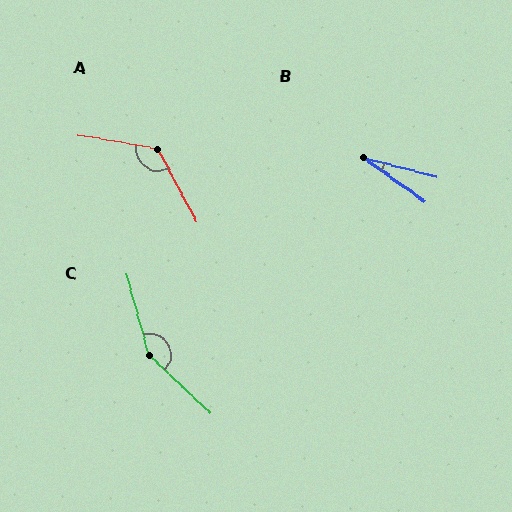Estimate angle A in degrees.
Approximately 128 degrees.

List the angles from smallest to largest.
B (21°), A (128°), C (149°).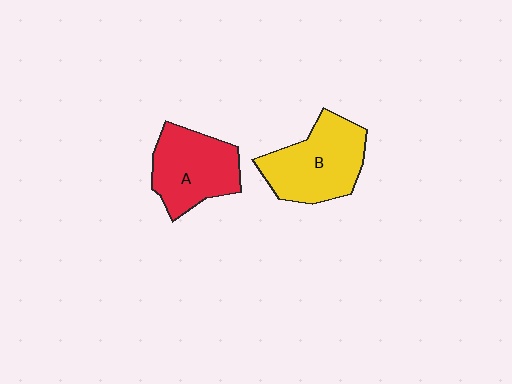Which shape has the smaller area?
Shape A (red).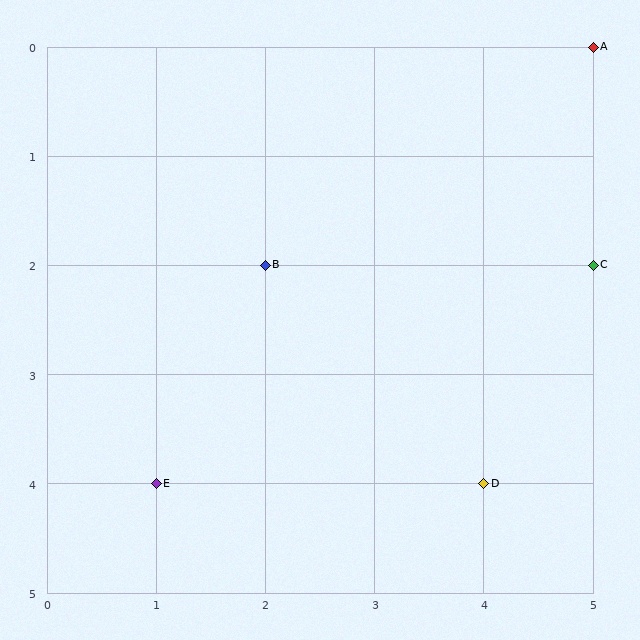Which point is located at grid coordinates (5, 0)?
Point A is at (5, 0).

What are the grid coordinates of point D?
Point D is at grid coordinates (4, 4).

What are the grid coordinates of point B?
Point B is at grid coordinates (2, 2).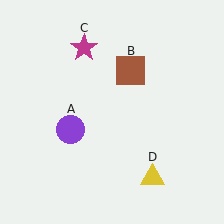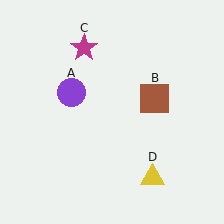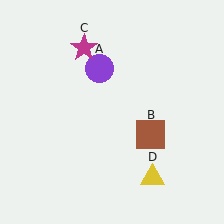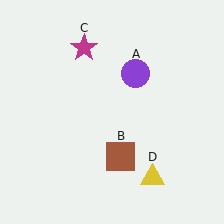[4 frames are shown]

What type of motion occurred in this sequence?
The purple circle (object A), brown square (object B) rotated clockwise around the center of the scene.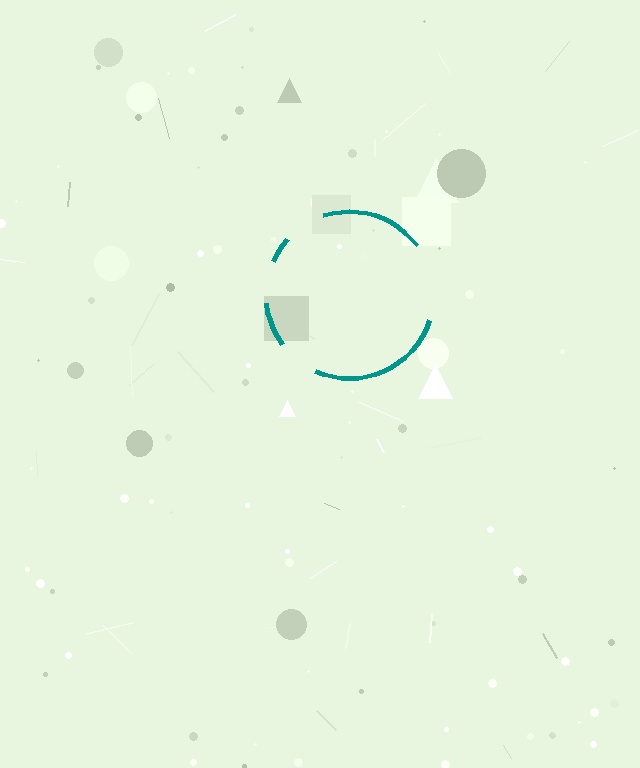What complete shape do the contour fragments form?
The contour fragments form a circle.